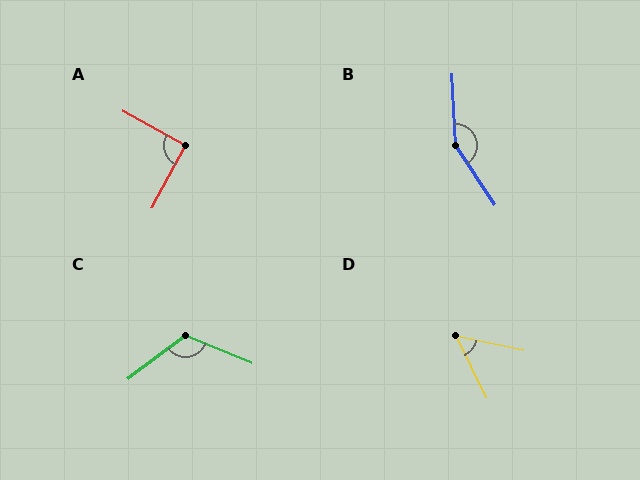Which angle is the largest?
B, at approximately 149 degrees.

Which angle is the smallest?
D, at approximately 52 degrees.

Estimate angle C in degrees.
Approximately 121 degrees.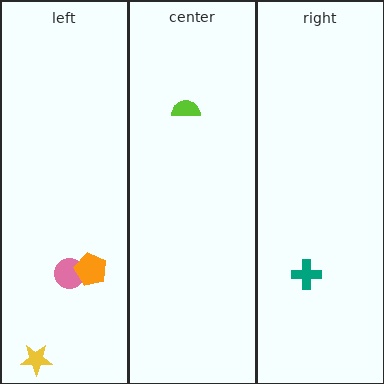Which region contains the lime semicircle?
The center region.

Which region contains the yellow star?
The left region.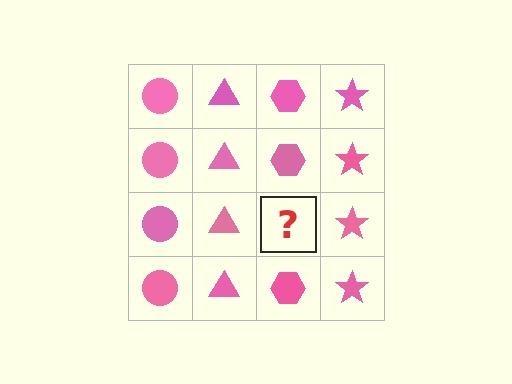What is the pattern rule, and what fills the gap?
The rule is that each column has a consistent shape. The gap should be filled with a pink hexagon.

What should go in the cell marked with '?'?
The missing cell should contain a pink hexagon.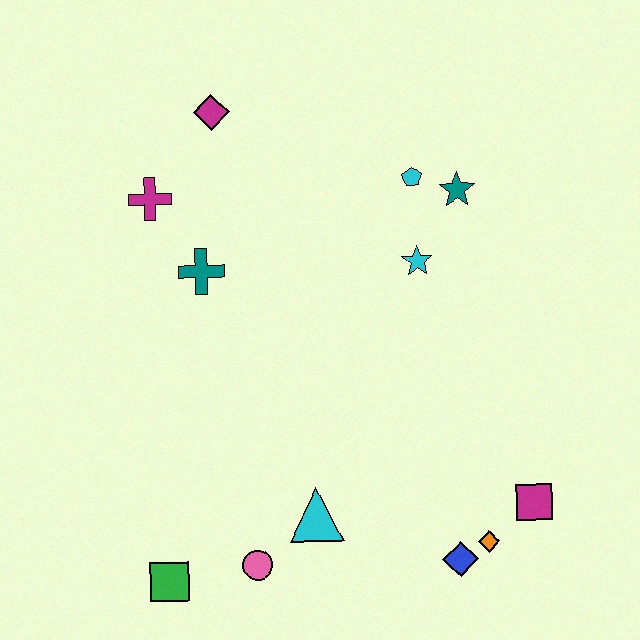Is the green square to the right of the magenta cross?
Yes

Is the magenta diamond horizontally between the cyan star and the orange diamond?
No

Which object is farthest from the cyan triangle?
The magenta diamond is farthest from the cyan triangle.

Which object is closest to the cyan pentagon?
The teal star is closest to the cyan pentagon.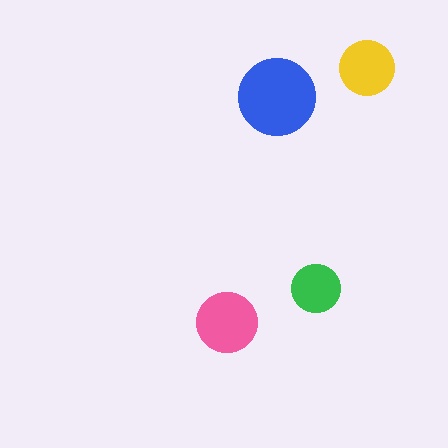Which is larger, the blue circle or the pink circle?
The blue one.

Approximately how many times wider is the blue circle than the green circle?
About 1.5 times wider.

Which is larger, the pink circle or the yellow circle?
The pink one.